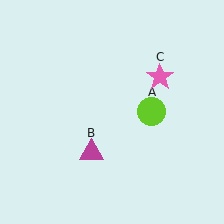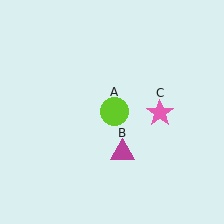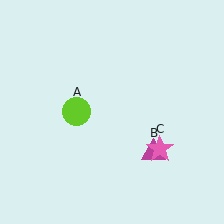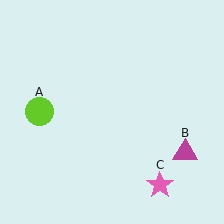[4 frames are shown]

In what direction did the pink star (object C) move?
The pink star (object C) moved down.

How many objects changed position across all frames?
3 objects changed position: lime circle (object A), magenta triangle (object B), pink star (object C).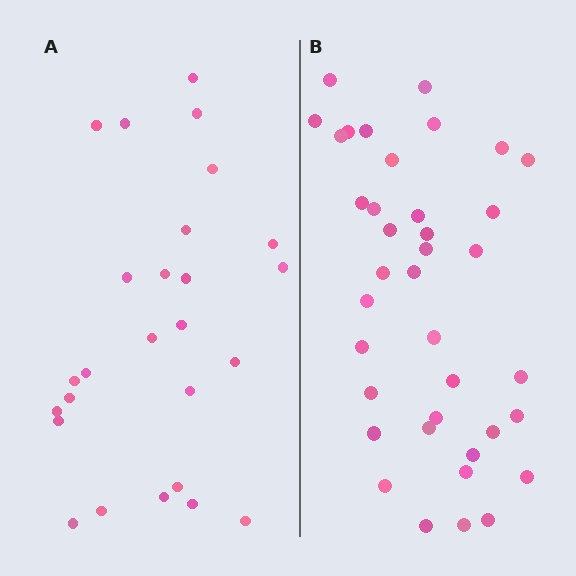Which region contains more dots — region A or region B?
Region B (the right region) has more dots.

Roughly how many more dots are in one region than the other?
Region B has roughly 12 or so more dots than region A.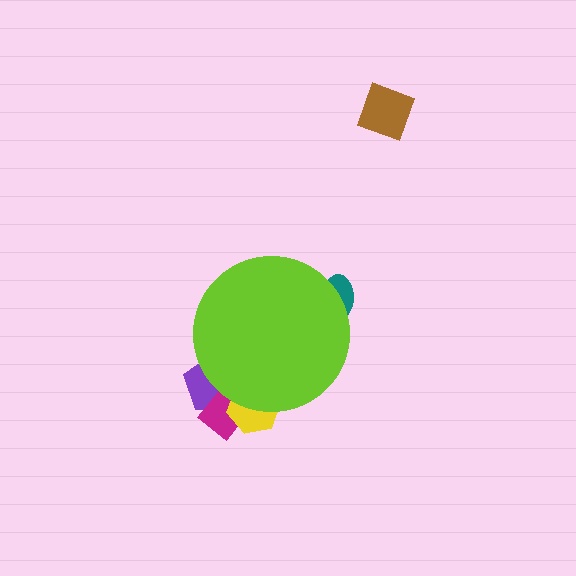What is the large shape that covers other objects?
A lime circle.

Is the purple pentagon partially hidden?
Yes, the purple pentagon is partially hidden behind the lime circle.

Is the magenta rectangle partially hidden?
Yes, the magenta rectangle is partially hidden behind the lime circle.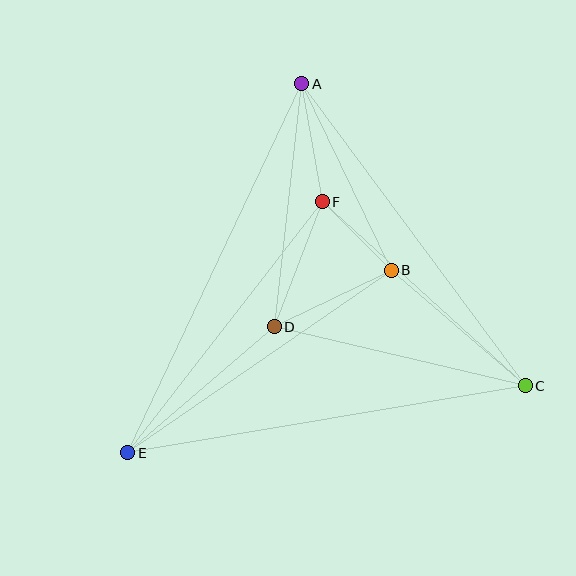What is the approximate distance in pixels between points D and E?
The distance between D and E is approximately 193 pixels.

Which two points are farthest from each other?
Points A and E are farthest from each other.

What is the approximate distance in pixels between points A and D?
The distance between A and D is approximately 245 pixels.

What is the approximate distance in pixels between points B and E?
The distance between B and E is approximately 320 pixels.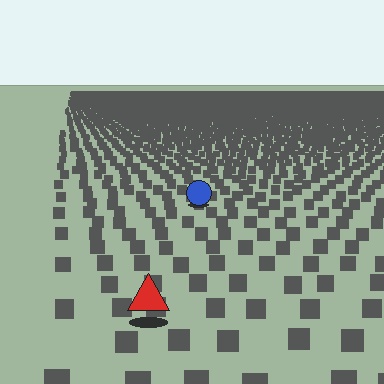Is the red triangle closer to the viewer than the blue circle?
Yes. The red triangle is closer — you can tell from the texture gradient: the ground texture is coarser near it.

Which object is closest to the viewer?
The red triangle is closest. The texture marks near it are larger and more spread out.